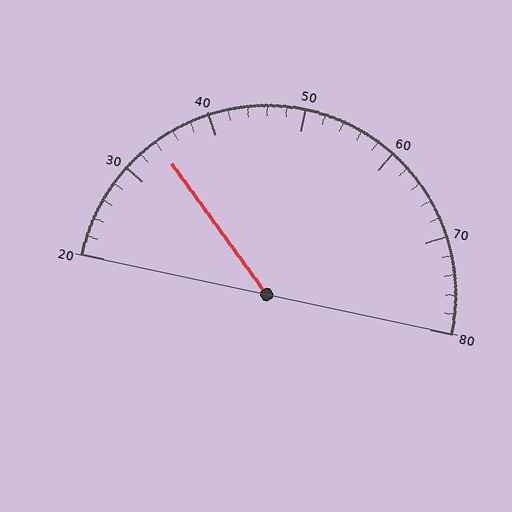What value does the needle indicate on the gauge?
The needle indicates approximately 34.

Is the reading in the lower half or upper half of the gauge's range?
The reading is in the lower half of the range (20 to 80).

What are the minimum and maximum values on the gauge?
The gauge ranges from 20 to 80.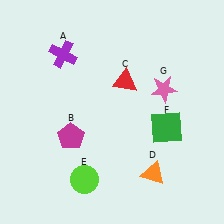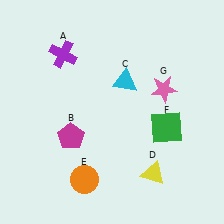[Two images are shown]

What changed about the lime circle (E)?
In Image 1, E is lime. In Image 2, it changed to orange.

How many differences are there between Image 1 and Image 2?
There are 3 differences between the two images.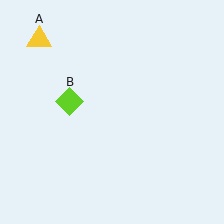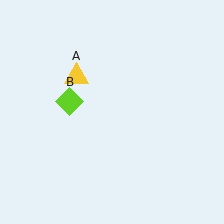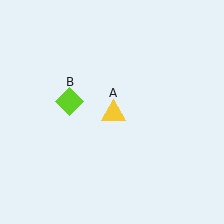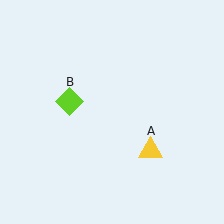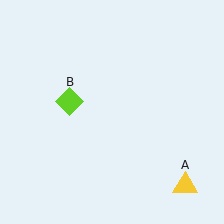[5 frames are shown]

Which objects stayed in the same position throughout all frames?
Lime diamond (object B) remained stationary.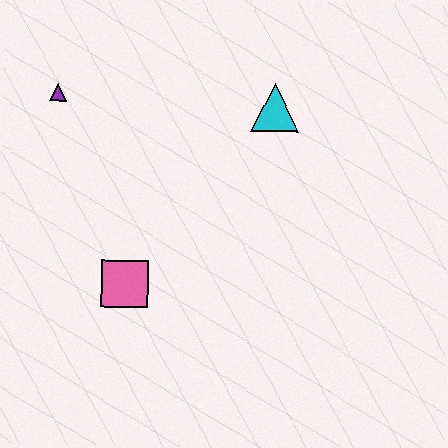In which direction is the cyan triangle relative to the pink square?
The cyan triangle is above the pink square.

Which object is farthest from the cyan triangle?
The pink square is farthest from the cyan triangle.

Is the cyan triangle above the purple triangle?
No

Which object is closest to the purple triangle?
The pink square is closest to the purple triangle.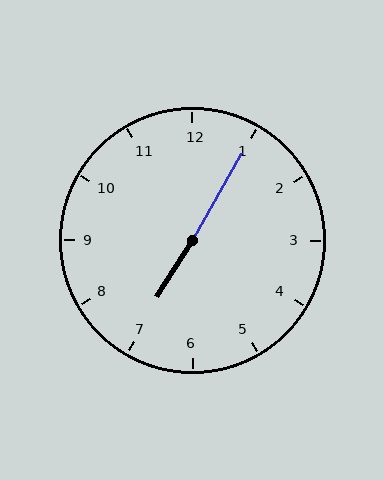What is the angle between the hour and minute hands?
Approximately 178 degrees.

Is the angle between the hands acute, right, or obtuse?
It is obtuse.